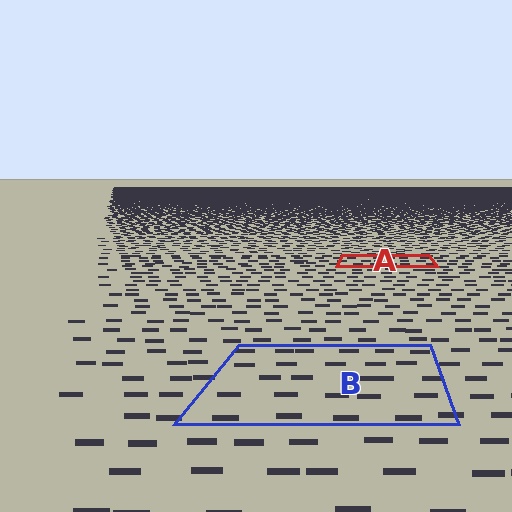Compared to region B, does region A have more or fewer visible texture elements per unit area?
Region A has more texture elements per unit area — they are packed more densely because it is farther away.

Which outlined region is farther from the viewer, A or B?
Region A is farther from the viewer — the texture elements inside it appear smaller and more densely packed.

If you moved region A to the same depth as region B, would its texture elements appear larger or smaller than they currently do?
They would appear larger. At a closer depth, the same texture elements are projected at a bigger on-screen size.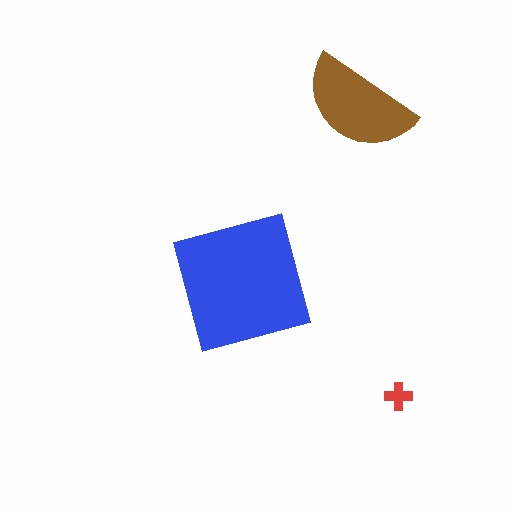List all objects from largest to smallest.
The blue square, the brown semicircle, the red cross.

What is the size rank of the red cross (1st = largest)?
3rd.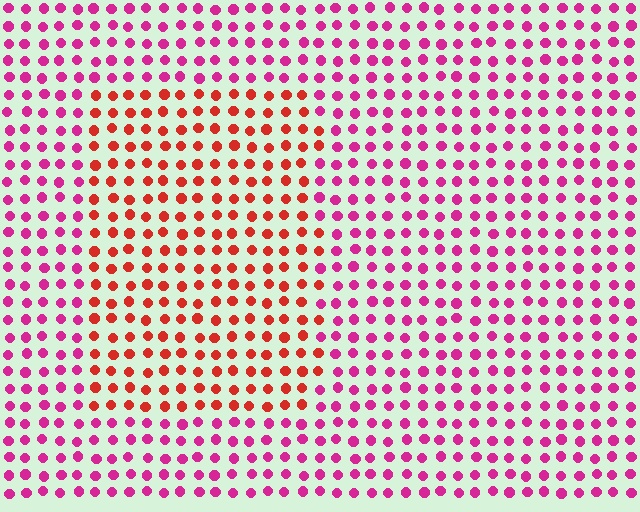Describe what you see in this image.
The image is filled with small magenta elements in a uniform arrangement. A rectangle-shaped region is visible where the elements are tinted to a slightly different hue, forming a subtle color boundary.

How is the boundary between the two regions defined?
The boundary is defined purely by a slight shift in hue (about 41 degrees). Spacing, size, and orientation are identical on both sides.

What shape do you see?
I see a rectangle.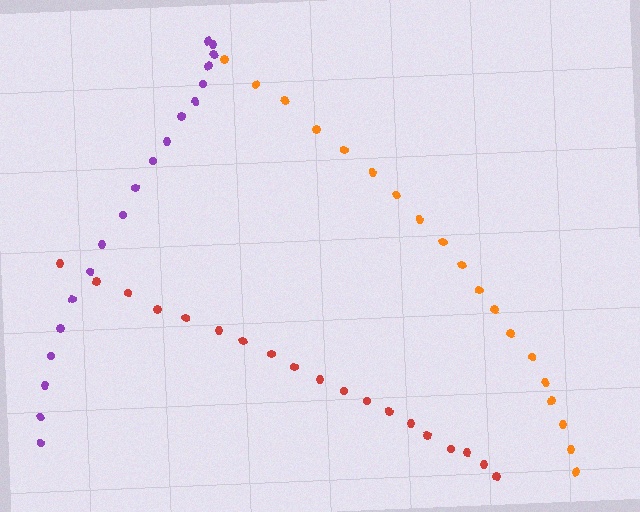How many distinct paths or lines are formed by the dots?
There are 3 distinct paths.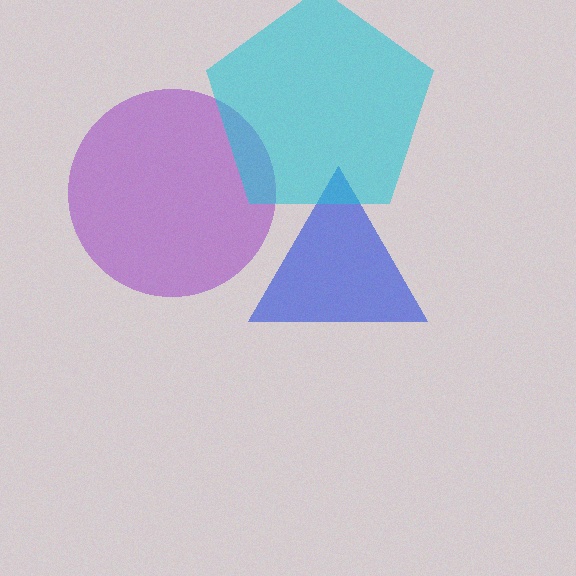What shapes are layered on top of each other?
The layered shapes are: a purple circle, a blue triangle, a cyan pentagon.